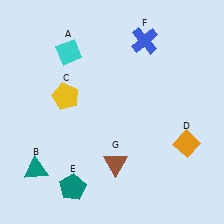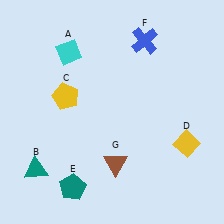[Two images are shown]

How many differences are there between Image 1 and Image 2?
There is 1 difference between the two images.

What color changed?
The diamond (D) changed from orange in Image 1 to yellow in Image 2.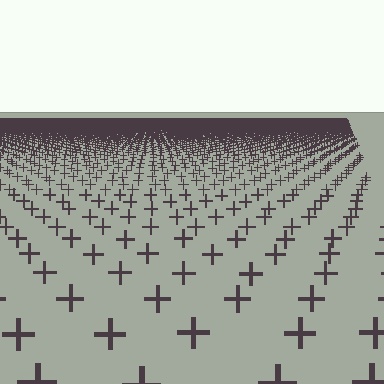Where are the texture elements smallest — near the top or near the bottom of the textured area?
Near the top.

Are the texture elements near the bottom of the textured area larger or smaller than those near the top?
Larger. Near the bottom, elements are closer to the viewer and appear at a bigger on-screen size.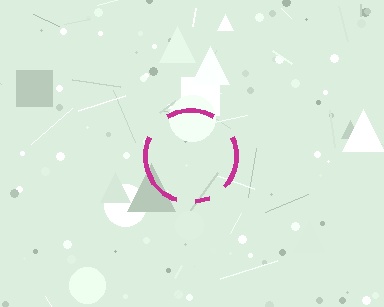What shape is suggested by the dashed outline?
The dashed outline suggests a circle.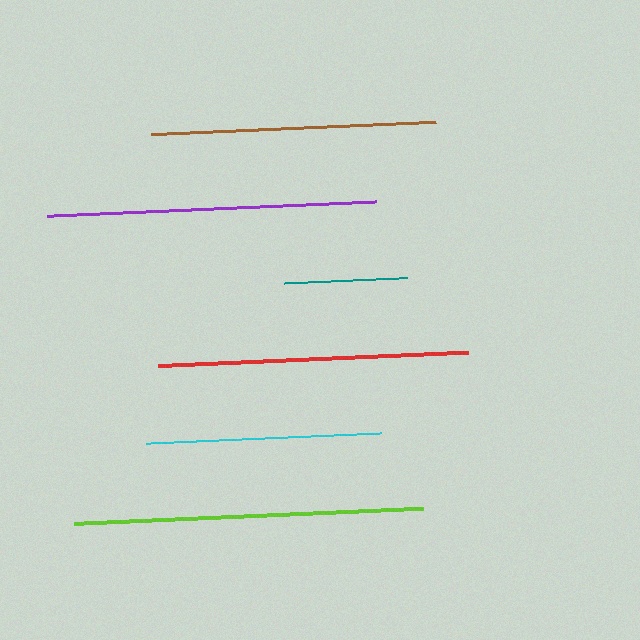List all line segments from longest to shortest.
From longest to shortest: lime, purple, red, brown, cyan, teal.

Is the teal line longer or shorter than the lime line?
The lime line is longer than the teal line.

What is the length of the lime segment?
The lime segment is approximately 350 pixels long.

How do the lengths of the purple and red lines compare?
The purple and red lines are approximately the same length.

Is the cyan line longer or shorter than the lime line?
The lime line is longer than the cyan line.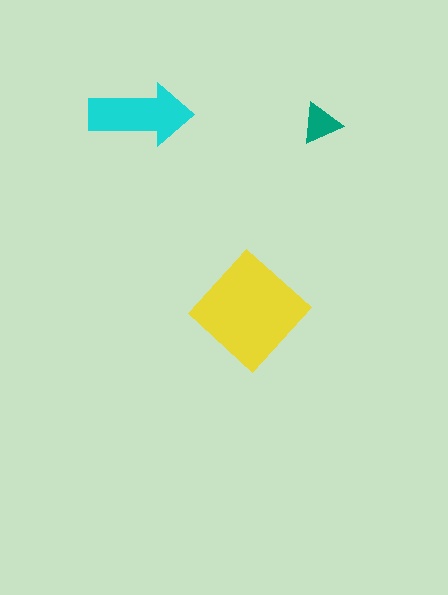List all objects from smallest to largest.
The teal triangle, the cyan arrow, the yellow diamond.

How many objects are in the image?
There are 3 objects in the image.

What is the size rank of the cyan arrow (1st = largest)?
2nd.